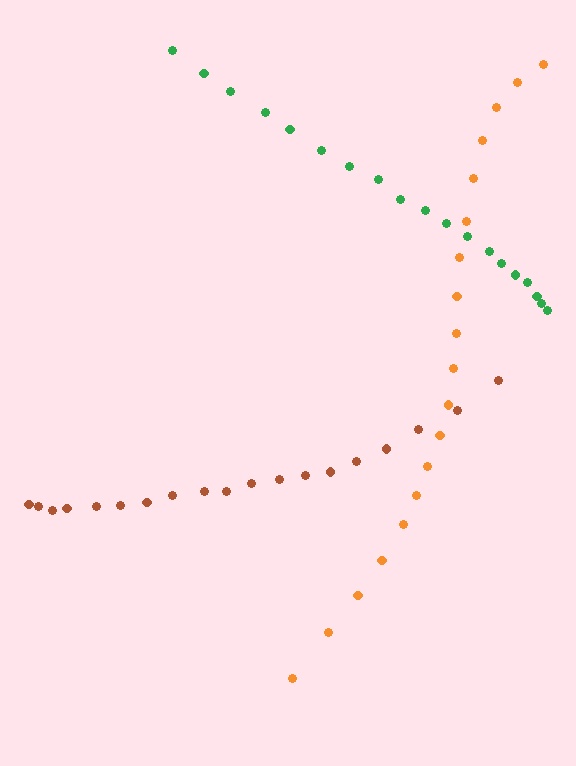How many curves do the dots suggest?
There are 3 distinct paths.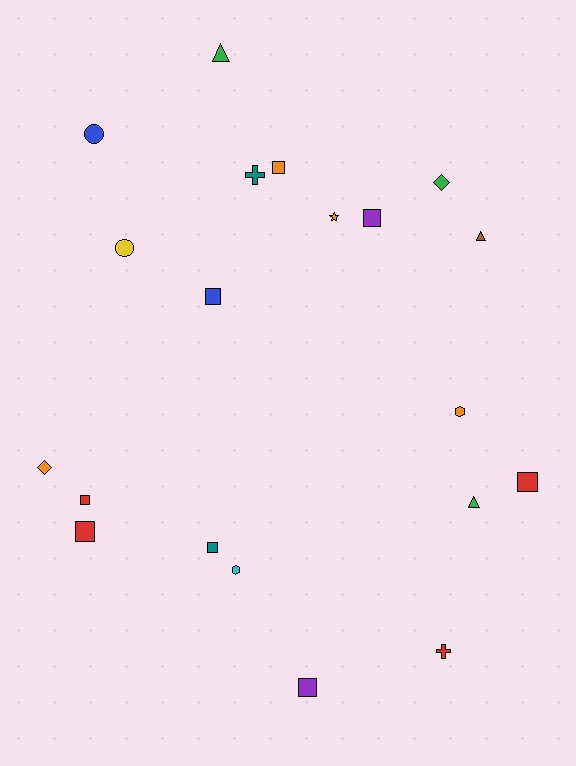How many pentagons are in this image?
There are no pentagons.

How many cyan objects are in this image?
There is 1 cyan object.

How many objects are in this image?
There are 20 objects.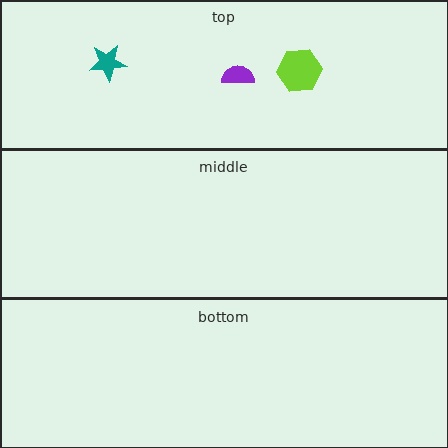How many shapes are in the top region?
3.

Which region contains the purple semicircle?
The top region.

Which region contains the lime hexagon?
The top region.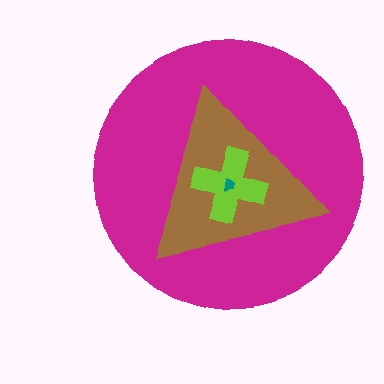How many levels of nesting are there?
4.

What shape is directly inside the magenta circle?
The brown triangle.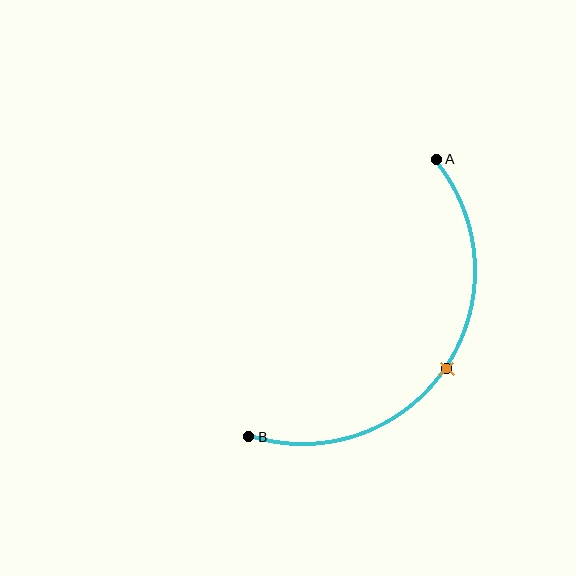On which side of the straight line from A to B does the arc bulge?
The arc bulges below and to the right of the straight line connecting A and B.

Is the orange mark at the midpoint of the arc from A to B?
Yes. The orange mark lies on the arc at equal arc-length from both A and B — it is the arc midpoint.